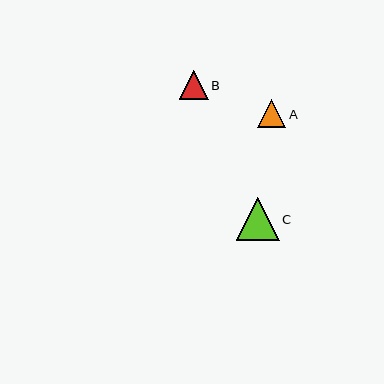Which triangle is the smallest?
Triangle A is the smallest with a size of approximately 28 pixels.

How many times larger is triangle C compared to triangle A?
Triangle C is approximately 1.5 times the size of triangle A.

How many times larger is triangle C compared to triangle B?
Triangle C is approximately 1.5 times the size of triangle B.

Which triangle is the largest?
Triangle C is the largest with a size of approximately 43 pixels.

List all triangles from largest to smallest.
From largest to smallest: C, B, A.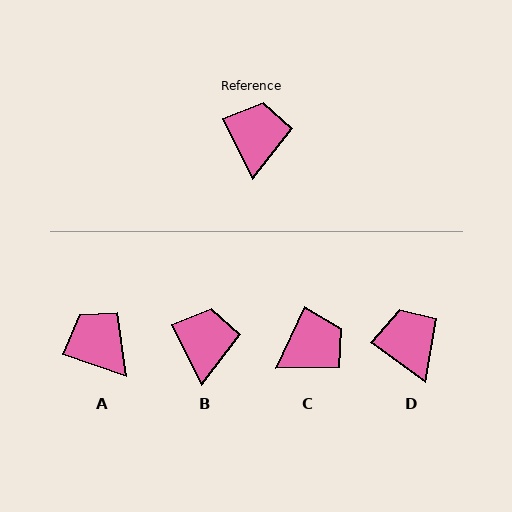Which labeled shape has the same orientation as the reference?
B.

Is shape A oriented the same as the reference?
No, it is off by about 45 degrees.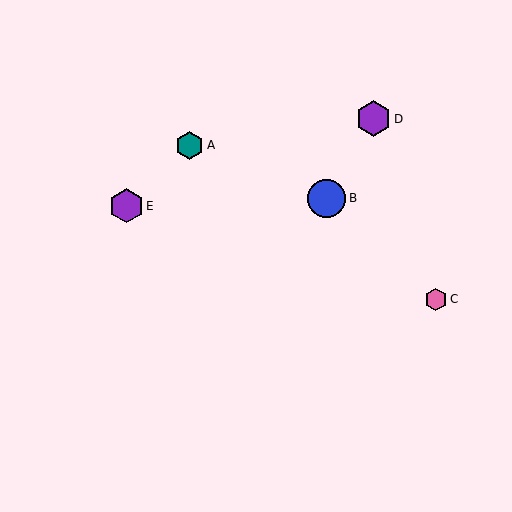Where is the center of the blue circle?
The center of the blue circle is at (327, 198).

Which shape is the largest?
The blue circle (labeled B) is the largest.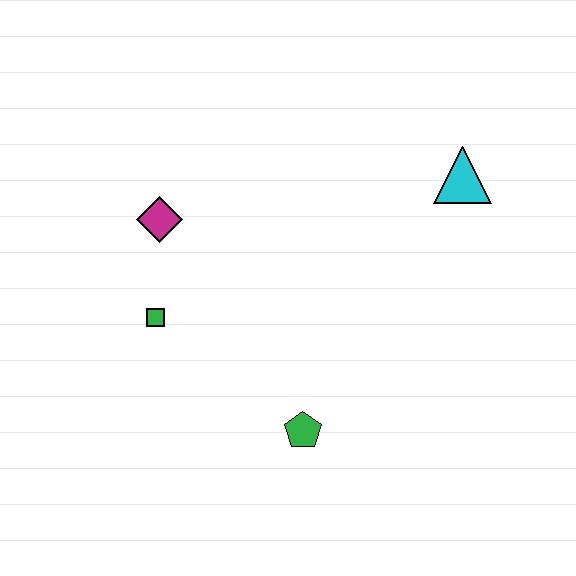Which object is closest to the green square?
The magenta diamond is closest to the green square.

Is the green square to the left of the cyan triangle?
Yes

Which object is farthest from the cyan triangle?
The green square is farthest from the cyan triangle.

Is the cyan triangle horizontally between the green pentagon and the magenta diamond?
No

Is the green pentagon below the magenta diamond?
Yes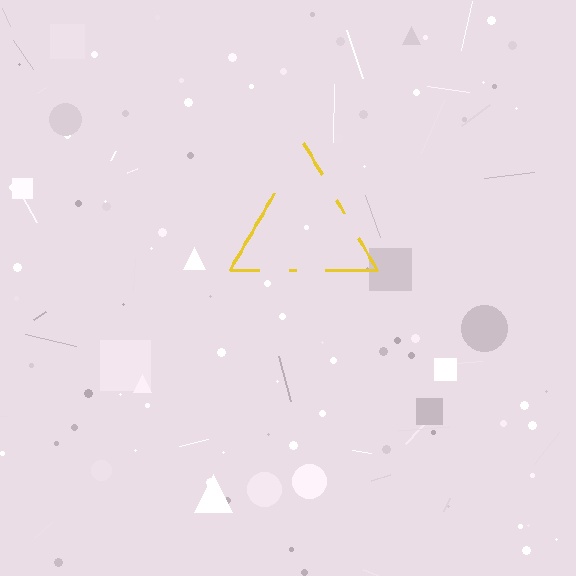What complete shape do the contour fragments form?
The contour fragments form a triangle.